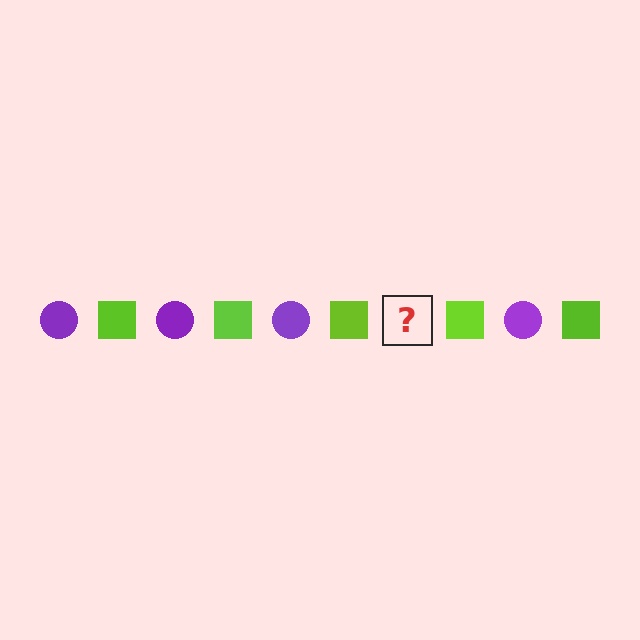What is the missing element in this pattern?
The missing element is a purple circle.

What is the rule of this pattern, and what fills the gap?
The rule is that the pattern alternates between purple circle and lime square. The gap should be filled with a purple circle.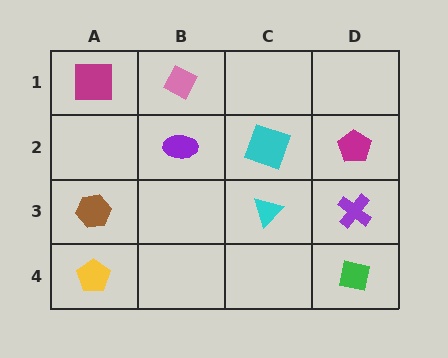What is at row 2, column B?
A purple ellipse.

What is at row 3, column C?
A cyan triangle.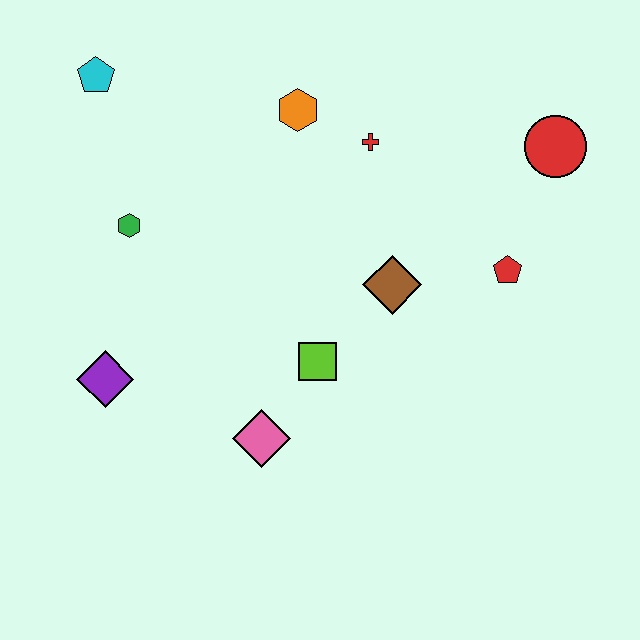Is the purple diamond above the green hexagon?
No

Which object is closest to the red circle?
The red pentagon is closest to the red circle.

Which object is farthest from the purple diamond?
The red circle is farthest from the purple diamond.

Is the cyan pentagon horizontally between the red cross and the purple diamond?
No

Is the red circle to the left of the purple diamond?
No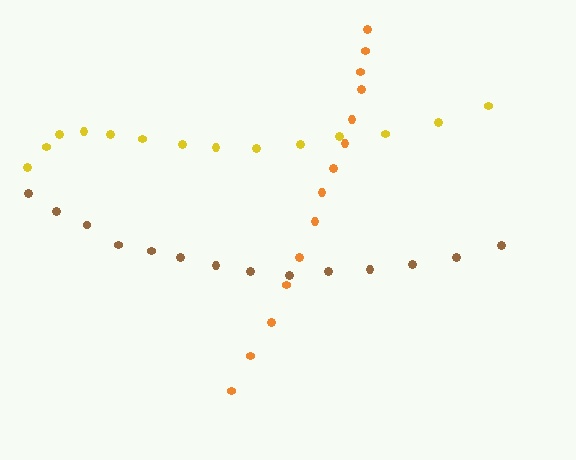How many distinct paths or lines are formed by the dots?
There are 3 distinct paths.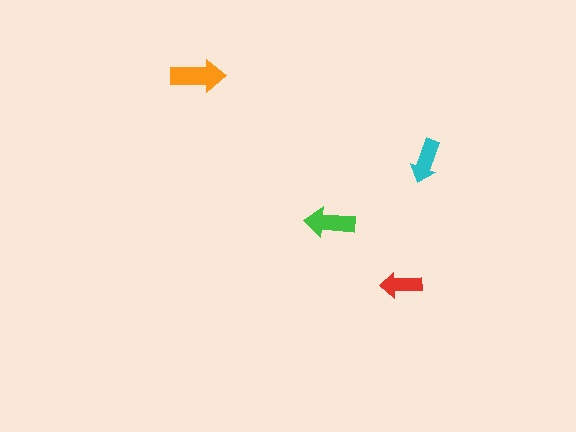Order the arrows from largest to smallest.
the orange one, the green one, the cyan one, the red one.